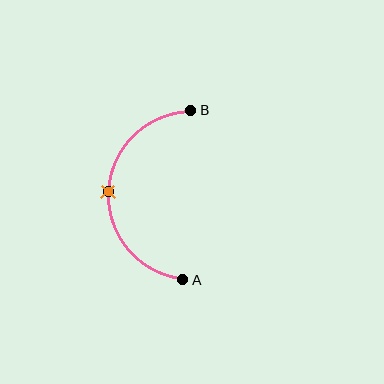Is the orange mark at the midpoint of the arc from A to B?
Yes. The orange mark lies on the arc at equal arc-length from both A and B — it is the arc midpoint.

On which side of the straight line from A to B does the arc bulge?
The arc bulges to the left of the straight line connecting A and B.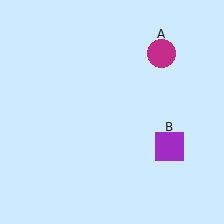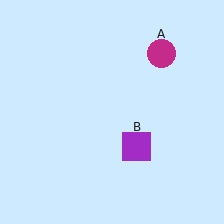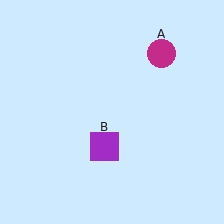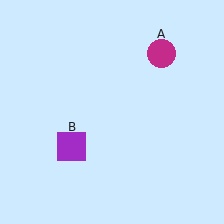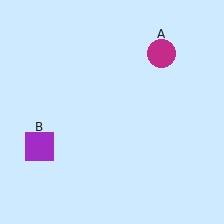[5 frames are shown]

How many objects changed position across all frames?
1 object changed position: purple square (object B).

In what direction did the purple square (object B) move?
The purple square (object B) moved left.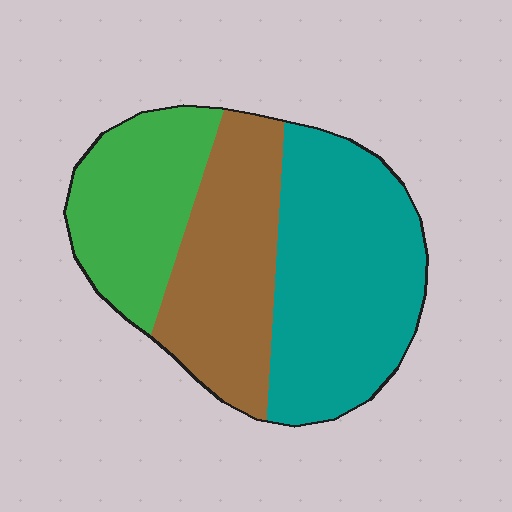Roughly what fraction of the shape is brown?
Brown takes up about one third (1/3) of the shape.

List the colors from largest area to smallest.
From largest to smallest: teal, brown, green.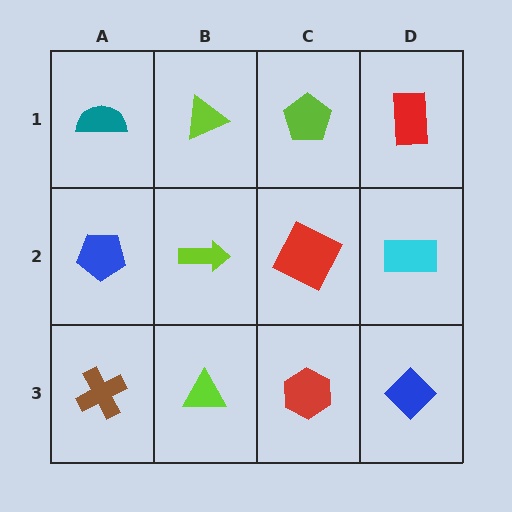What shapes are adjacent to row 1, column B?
A lime arrow (row 2, column B), a teal semicircle (row 1, column A), a lime pentagon (row 1, column C).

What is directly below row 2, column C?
A red hexagon.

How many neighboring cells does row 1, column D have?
2.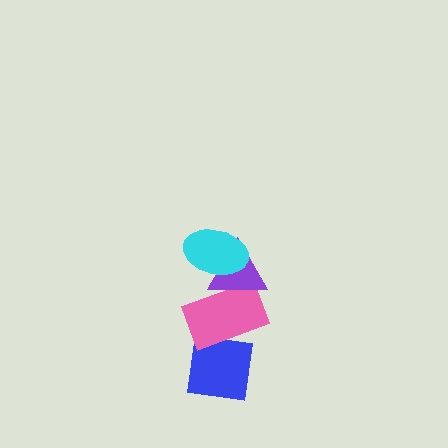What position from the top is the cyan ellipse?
The cyan ellipse is 1st from the top.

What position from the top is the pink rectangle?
The pink rectangle is 3rd from the top.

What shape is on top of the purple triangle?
The cyan ellipse is on top of the purple triangle.